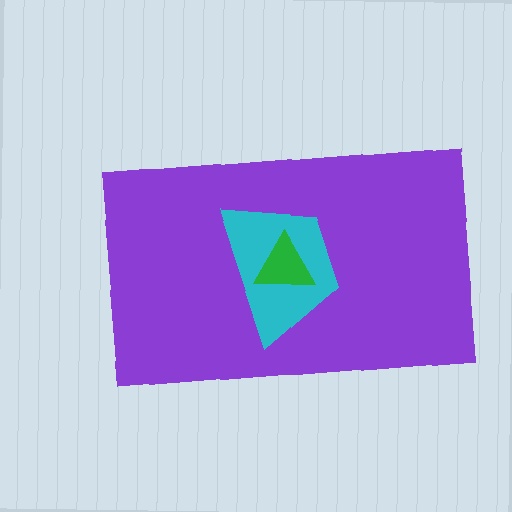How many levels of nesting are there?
3.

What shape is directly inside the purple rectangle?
The cyan trapezoid.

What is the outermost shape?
The purple rectangle.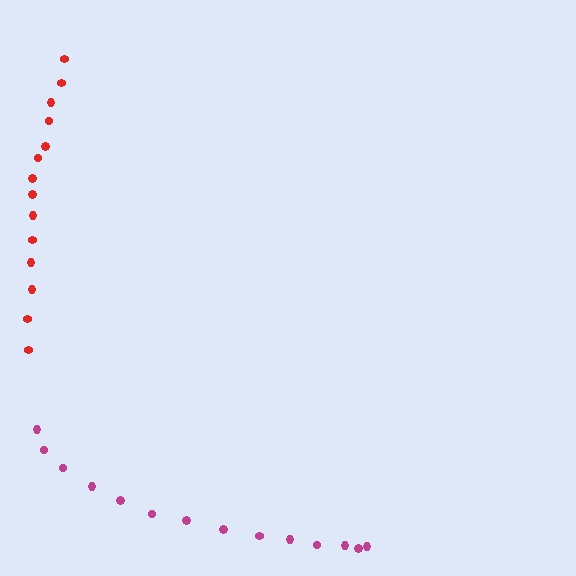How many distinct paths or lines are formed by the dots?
There are 2 distinct paths.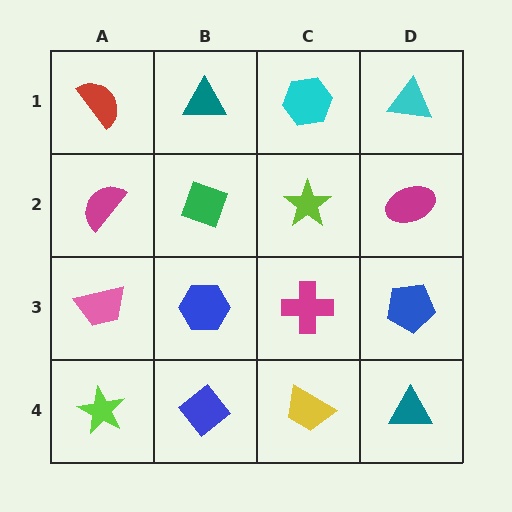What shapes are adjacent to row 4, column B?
A blue hexagon (row 3, column B), a lime star (row 4, column A), a yellow trapezoid (row 4, column C).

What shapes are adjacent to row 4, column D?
A blue pentagon (row 3, column D), a yellow trapezoid (row 4, column C).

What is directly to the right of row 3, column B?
A magenta cross.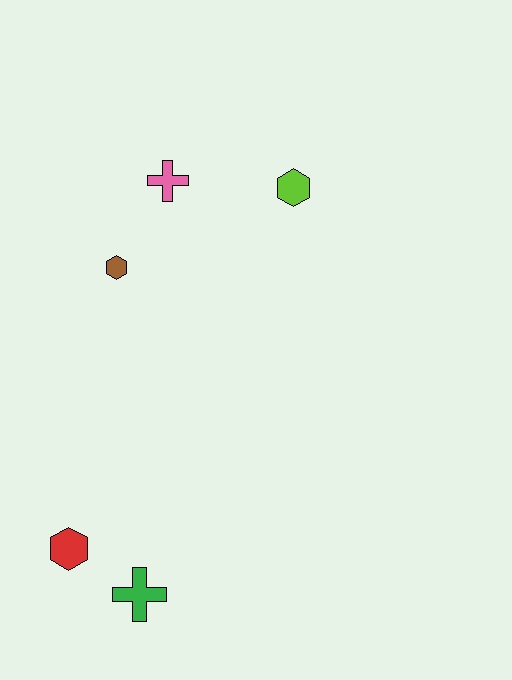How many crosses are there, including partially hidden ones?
There are 2 crosses.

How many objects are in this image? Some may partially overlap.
There are 5 objects.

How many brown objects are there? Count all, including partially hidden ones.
There is 1 brown object.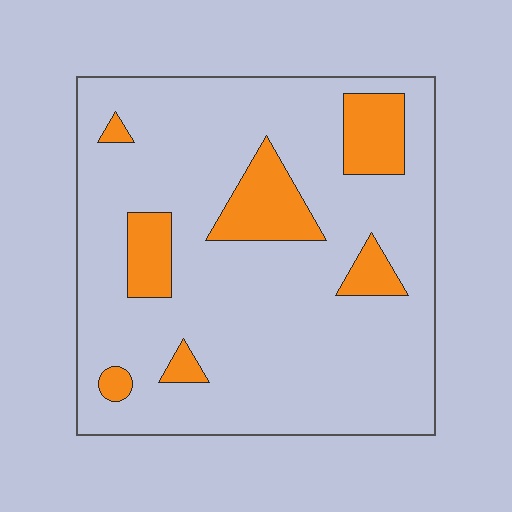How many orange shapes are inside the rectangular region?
7.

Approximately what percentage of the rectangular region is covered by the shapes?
Approximately 15%.